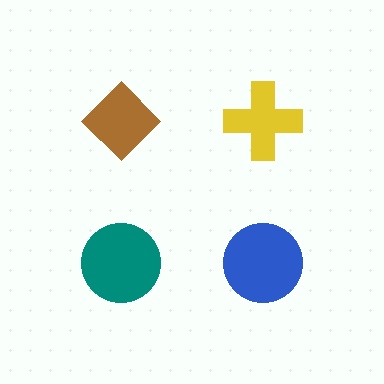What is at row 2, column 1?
A teal circle.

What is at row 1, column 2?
A yellow cross.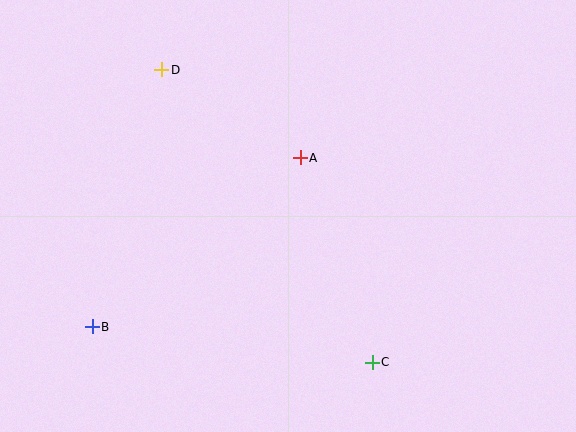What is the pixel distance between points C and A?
The distance between C and A is 217 pixels.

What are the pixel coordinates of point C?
Point C is at (372, 362).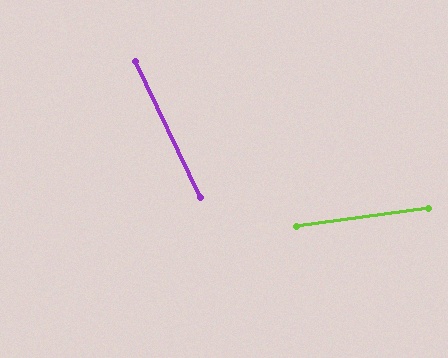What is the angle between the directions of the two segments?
Approximately 72 degrees.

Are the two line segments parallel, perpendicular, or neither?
Neither parallel nor perpendicular — they differ by about 72°.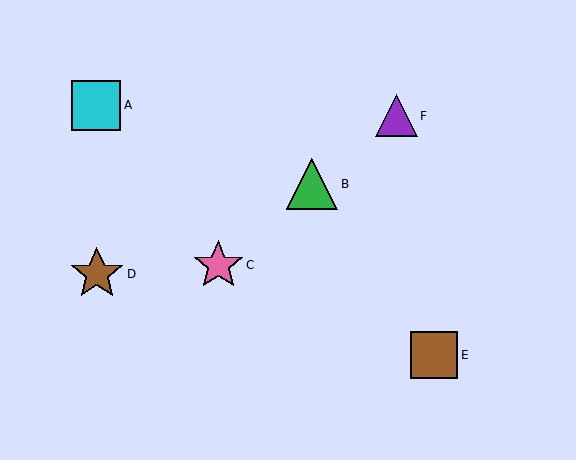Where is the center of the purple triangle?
The center of the purple triangle is at (396, 116).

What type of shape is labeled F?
Shape F is a purple triangle.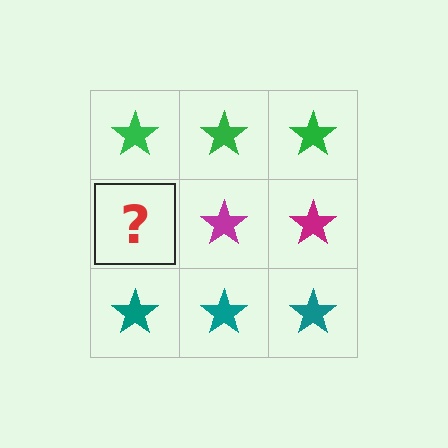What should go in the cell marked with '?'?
The missing cell should contain a magenta star.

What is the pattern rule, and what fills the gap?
The rule is that each row has a consistent color. The gap should be filled with a magenta star.